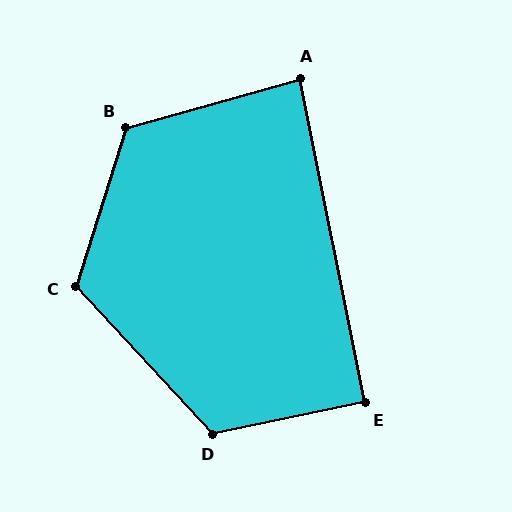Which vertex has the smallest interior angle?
A, at approximately 86 degrees.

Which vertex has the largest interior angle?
B, at approximately 123 degrees.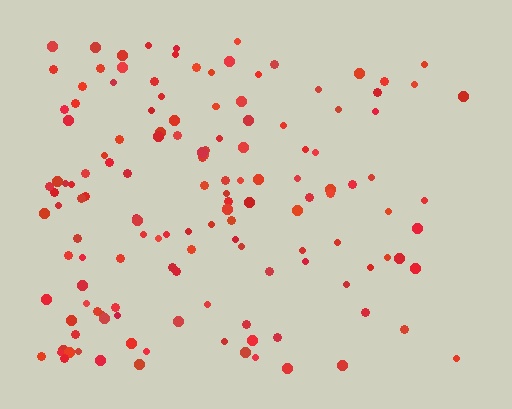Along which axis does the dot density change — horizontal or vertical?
Horizontal.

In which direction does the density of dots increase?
From right to left, with the left side densest.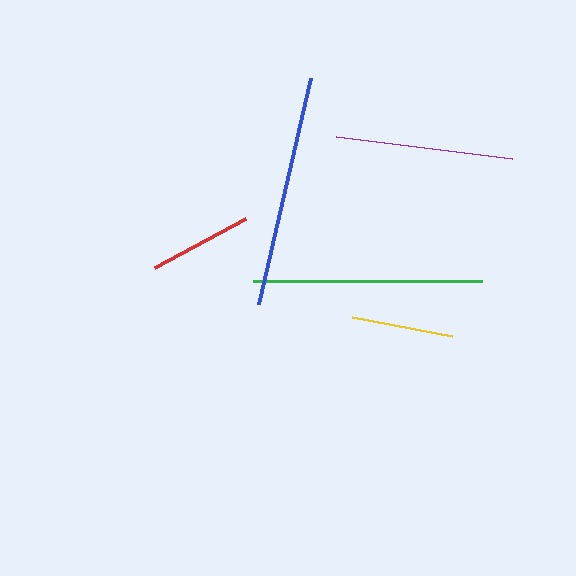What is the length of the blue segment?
The blue segment is approximately 233 pixels long.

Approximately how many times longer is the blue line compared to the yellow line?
The blue line is approximately 2.3 times the length of the yellow line.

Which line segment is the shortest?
The yellow line is the shortest at approximately 101 pixels.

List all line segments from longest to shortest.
From longest to shortest: blue, green, purple, red, yellow.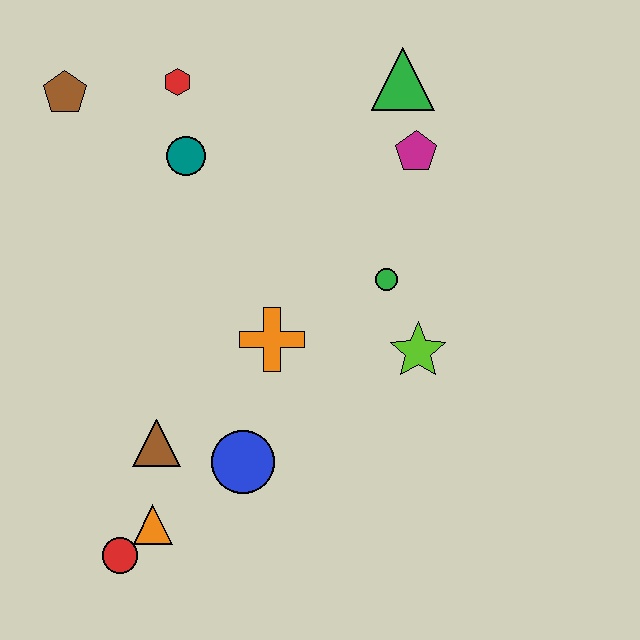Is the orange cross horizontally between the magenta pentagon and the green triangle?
No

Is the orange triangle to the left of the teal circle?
Yes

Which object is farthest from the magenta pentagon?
The red circle is farthest from the magenta pentagon.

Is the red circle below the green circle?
Yes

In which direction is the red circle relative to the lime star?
The red circle is to the left of the lime star.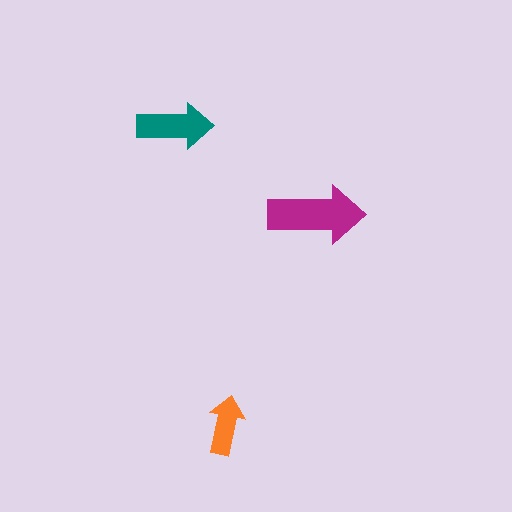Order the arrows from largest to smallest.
the magenta one, the teal one, the orange one.